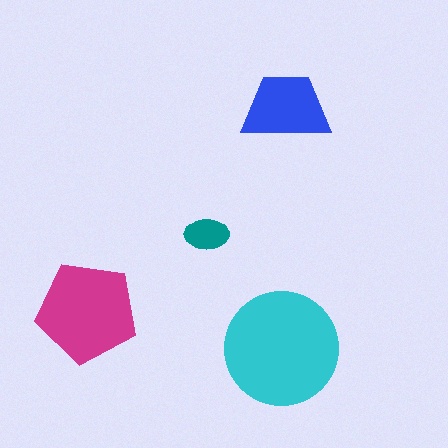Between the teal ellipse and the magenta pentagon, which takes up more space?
The magenta pentagon.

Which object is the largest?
The cyan circle.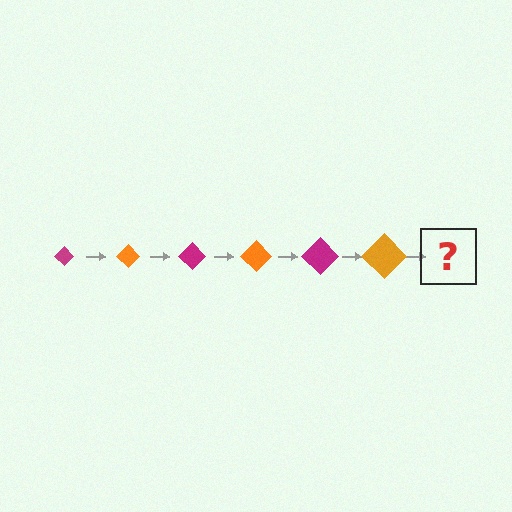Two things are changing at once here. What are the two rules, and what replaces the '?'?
The two rules are that the diamond grows larger each step and the color cycles through magenta and orange. The '?' should be a magenta diamond, larger than the previous one.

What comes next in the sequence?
The next element should be a magenta diamond, larger than the previous one.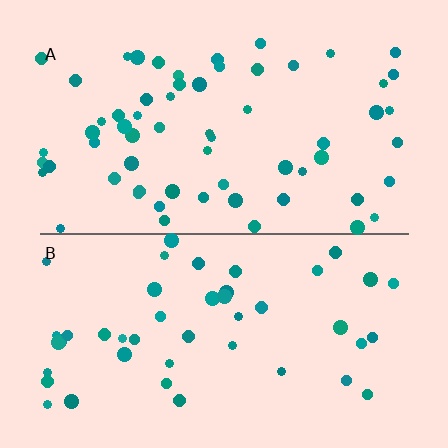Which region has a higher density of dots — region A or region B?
A (the top).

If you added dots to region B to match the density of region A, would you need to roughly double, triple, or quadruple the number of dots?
Approximately double.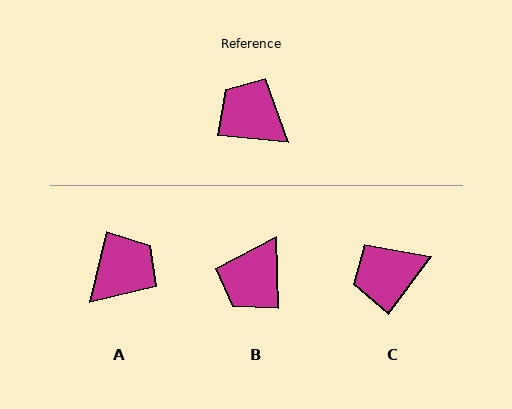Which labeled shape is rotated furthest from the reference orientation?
B, about 98 degrees away.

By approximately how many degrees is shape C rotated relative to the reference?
Approximately 59 degrees counter-clockwise.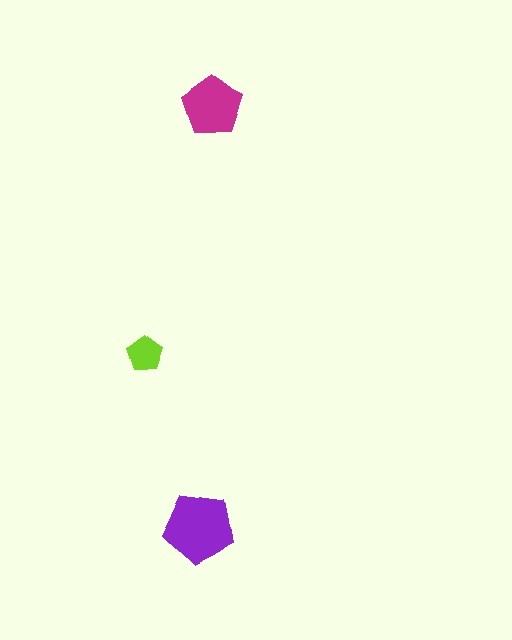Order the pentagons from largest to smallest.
the purple one, the magenta one, the lime one.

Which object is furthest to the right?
The magenta pentagon is rightmost.